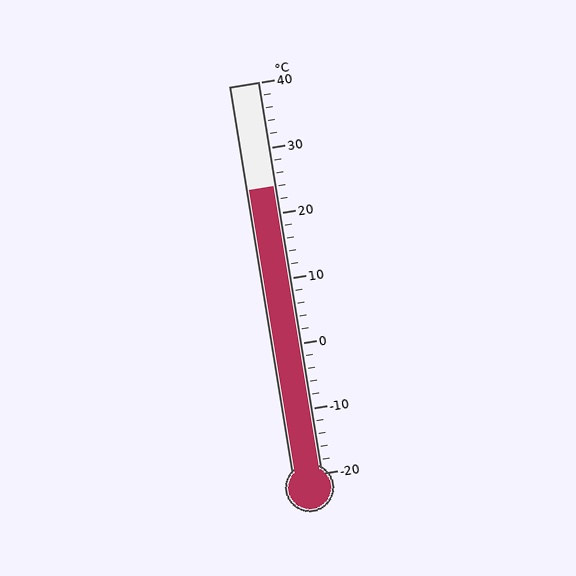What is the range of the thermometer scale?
The thermometer scale ranges from -20°C to 40°C.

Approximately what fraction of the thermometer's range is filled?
The thermometer is filled to approximately 75% of its range.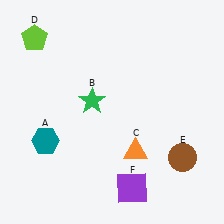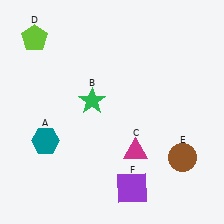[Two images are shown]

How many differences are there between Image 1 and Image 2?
There is 1 difference between the two images.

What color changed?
The triangle (C) changed from orange in Image 1 to magenta in Image 2.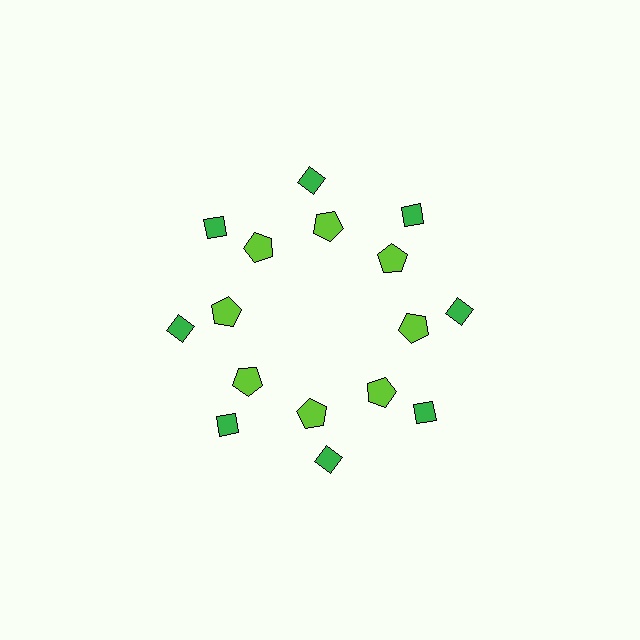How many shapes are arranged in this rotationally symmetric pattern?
There are 16 shapes, arranged in 8 groups of 2.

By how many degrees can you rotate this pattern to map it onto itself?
The pattern maps onto itself every 45 degrees of rotation.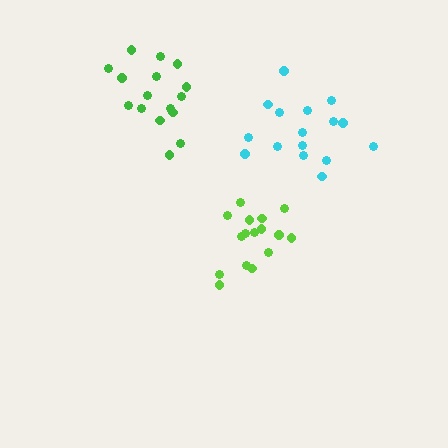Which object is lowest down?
The lime cluster is bottommost.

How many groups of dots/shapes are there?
There are 3 groups.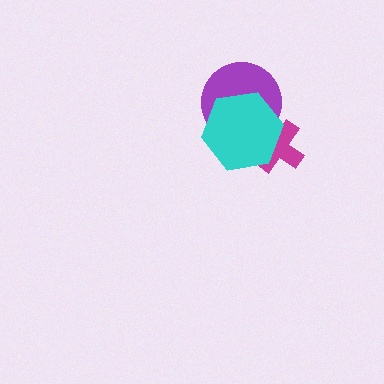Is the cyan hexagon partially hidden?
No, no other shape covers it.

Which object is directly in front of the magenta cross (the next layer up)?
The purple circle is directly in front of the magenta cross.